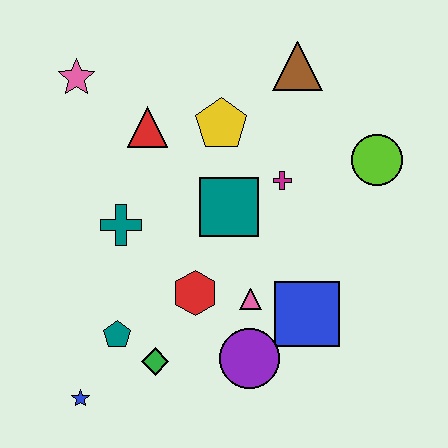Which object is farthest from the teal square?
The blue star is farthest from the teal square.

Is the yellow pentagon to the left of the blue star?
No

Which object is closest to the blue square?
The pink triangle is closest to the blue square.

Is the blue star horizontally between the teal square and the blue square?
No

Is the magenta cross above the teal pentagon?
Yes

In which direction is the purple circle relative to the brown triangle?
The purple circle is below the brown triangle.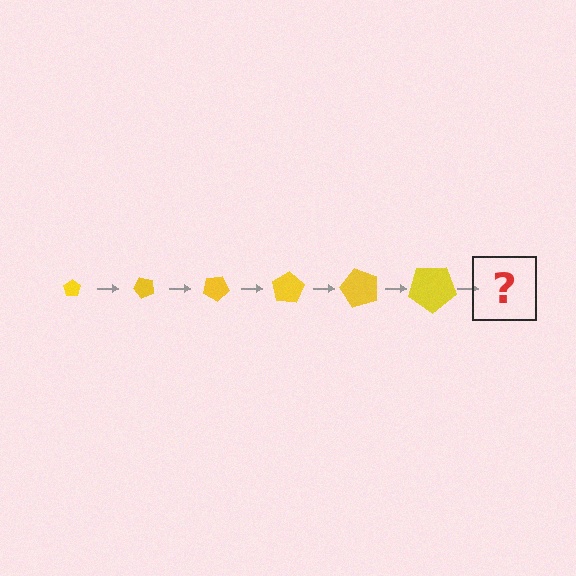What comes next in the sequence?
The next element should be a pentagon, larger than the previous one and rotated 300 degrees from the start.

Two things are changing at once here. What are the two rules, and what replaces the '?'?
The two rules are that the pentagon grows larger each step and it rotates 50 degrees each step. The '?' should be a pentagon, larger than the previous one and rotated 300 degrees from the start.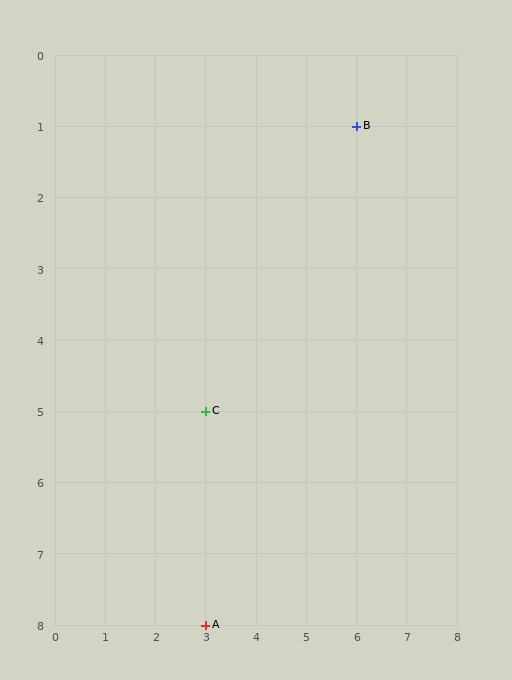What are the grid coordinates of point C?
Point C is at grid coordinates (3, 5).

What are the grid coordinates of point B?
Point B is at grid coordinates (6, 1).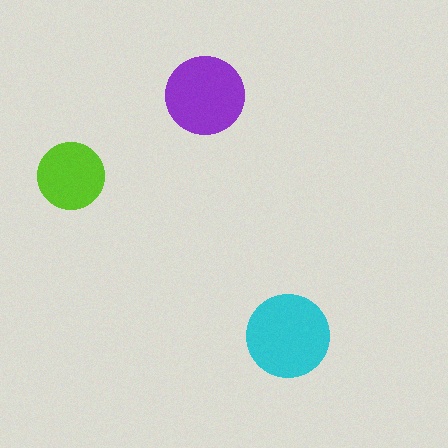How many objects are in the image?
There are 3 objects in the image.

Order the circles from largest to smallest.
the cyan one, the purple one, the lime one.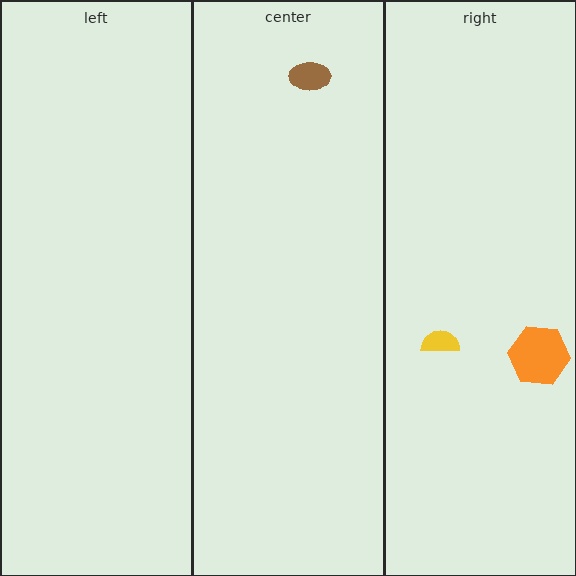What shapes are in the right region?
The yellow semicircle, the orange hexagon.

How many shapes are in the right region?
2.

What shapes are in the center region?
The brown ellipse.